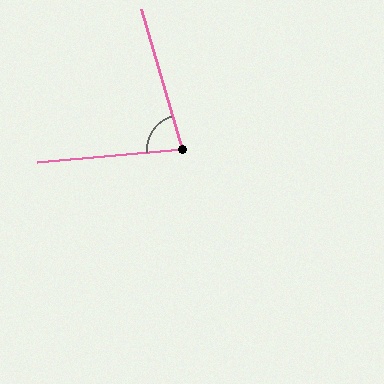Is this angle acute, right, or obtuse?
It is acute.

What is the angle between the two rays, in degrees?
Approximately 79 degrees.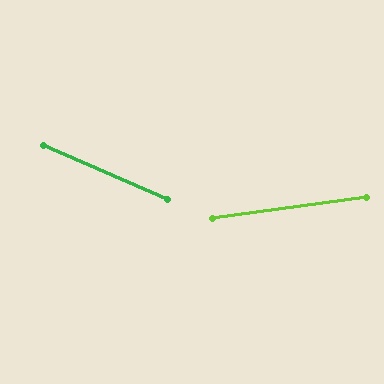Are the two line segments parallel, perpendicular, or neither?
Neither parallel nor perpendicular — they differ by about 31°.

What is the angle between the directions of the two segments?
Approximately 31 degrees.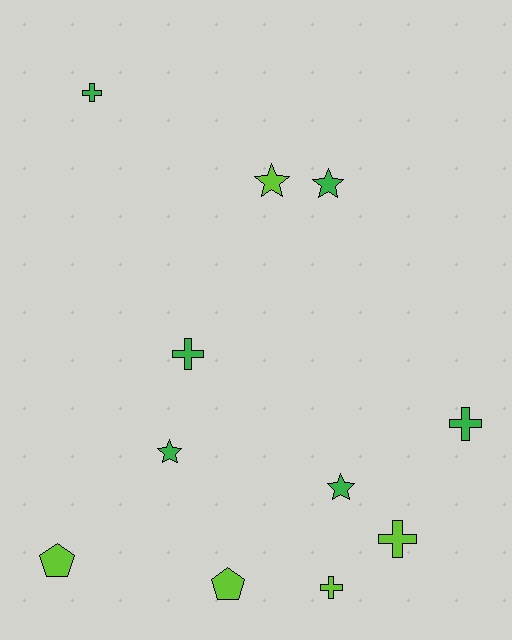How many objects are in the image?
There are 11 objects.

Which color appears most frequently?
Green, with 6 objects.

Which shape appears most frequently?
Cross, with 5 objects.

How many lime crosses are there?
There are 2 lime crosses.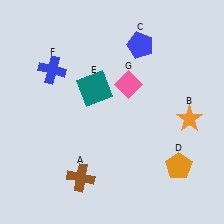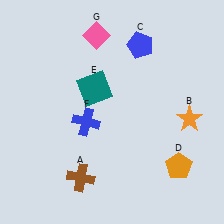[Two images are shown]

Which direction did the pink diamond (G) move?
The pink diamond (G) moved up.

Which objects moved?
The objects that moved are: the blue cross (F), the pink diamond (G).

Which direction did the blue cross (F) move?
The blue cross (F) moved down.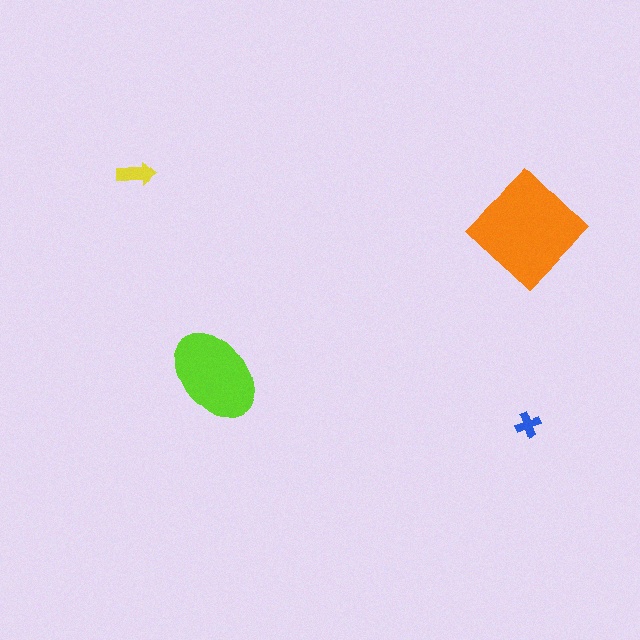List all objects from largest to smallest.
The orange diamond, the lime ellipse, the yellow arrow, the blue cross.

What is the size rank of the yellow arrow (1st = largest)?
3rd.